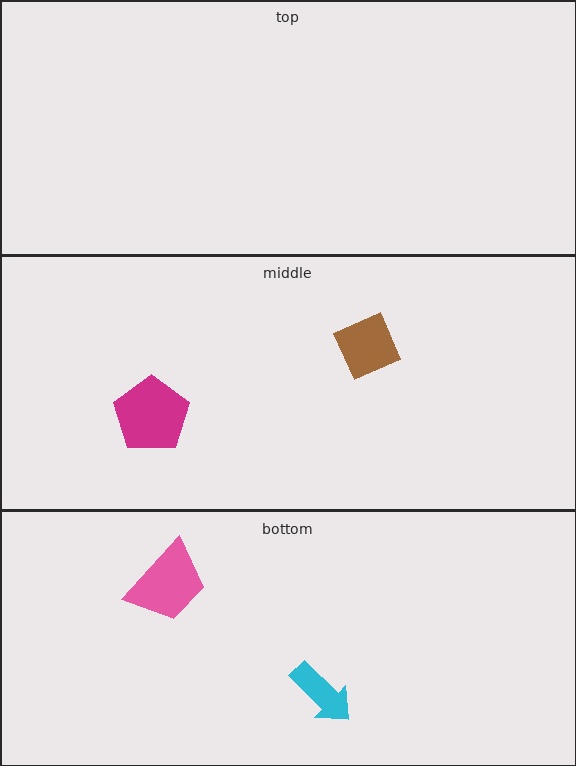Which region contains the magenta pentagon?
The middle region.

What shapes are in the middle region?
The brown diamond, the magenta pentagon.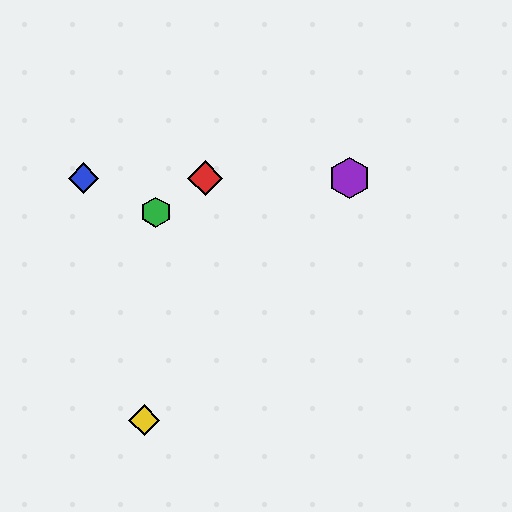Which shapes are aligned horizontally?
The red diamond, the blue diamond, the purple hexagon are aligned horizontally.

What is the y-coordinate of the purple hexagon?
The purple hexagon is at y≈178.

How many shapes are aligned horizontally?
3 shapes (the red diamond, the blue diamond, the purple hexagon) are aligned horizontally.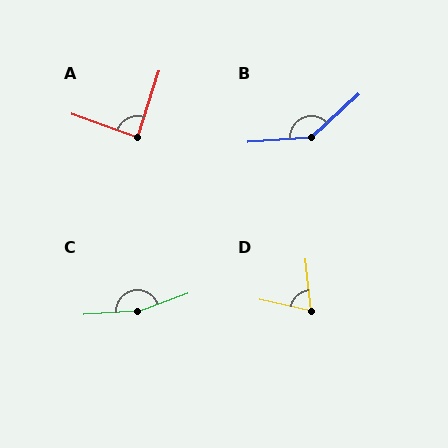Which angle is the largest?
C, at approximately 163 degrees.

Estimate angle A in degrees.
Approximately 88 degrees.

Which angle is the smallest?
D, at approximately 72 degrees.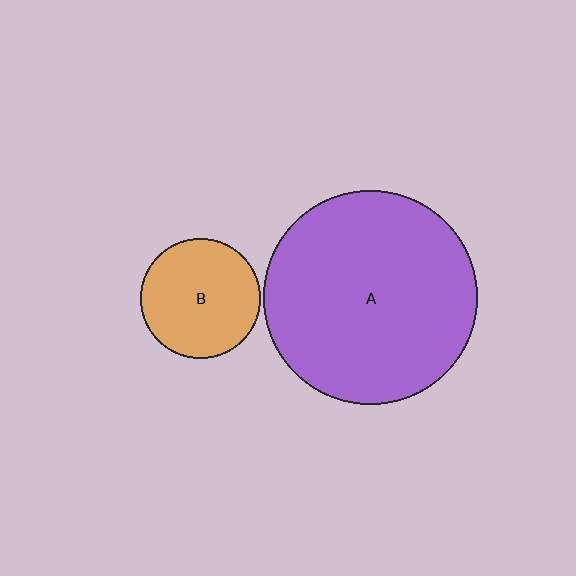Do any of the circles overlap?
No, none of the circles overlap.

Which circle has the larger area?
Circle A (purple).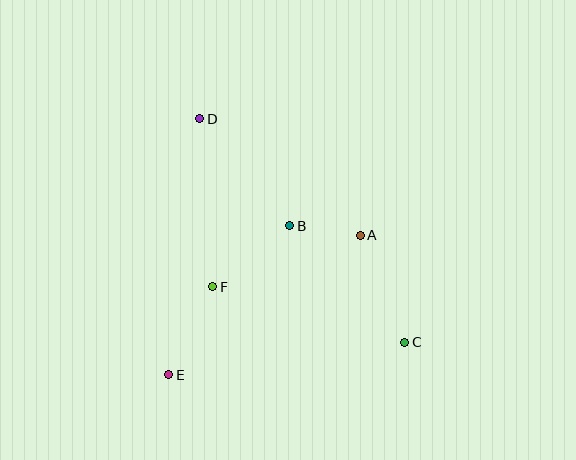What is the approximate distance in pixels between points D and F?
The distance between D and F is approximately 168 pixels.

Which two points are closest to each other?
Points A and B are closest to each other.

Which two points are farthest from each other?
Points C and D are farthest from each other.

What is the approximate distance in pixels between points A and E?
The distance between A and E is approximately 237 pixels.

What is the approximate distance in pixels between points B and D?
The distance between B and D is approximately 140 pixels.